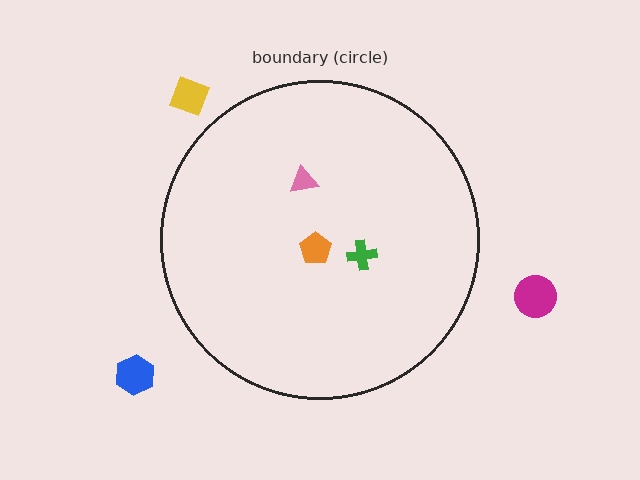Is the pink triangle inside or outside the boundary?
Inside.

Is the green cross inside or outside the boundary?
Inside.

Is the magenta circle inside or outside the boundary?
Outside.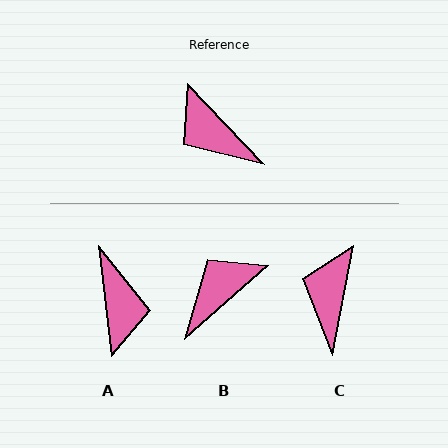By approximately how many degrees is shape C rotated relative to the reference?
Approximately 54 degrees clockwise.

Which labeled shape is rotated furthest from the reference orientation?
A, about 143 degrees away.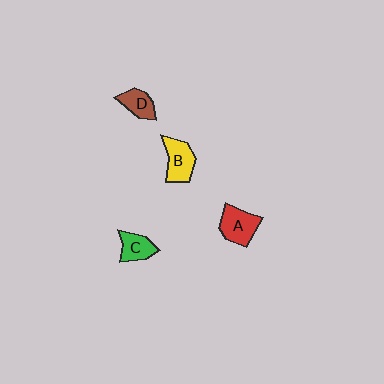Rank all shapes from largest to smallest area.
From largest to smallest: A (red), B (yellow), C (green), D (brown).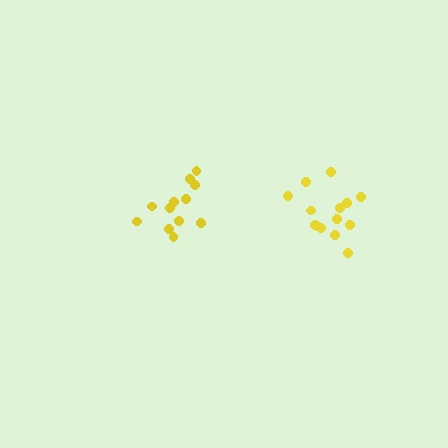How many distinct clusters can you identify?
There are 2 distinct clusters.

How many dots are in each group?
Group 1: 12 dots, Group 2: 14 dots (26 total).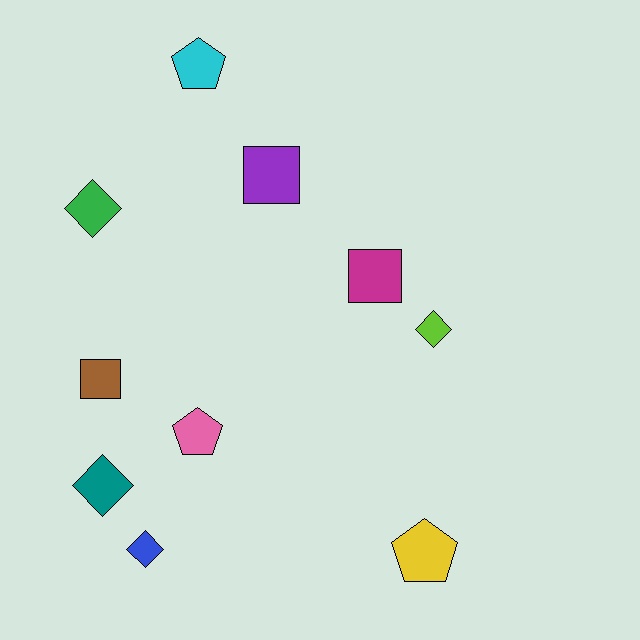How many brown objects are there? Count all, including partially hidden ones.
There is 1 brown object.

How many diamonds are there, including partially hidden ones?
There are 4 diamonds.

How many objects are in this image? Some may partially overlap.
There are 10 objects.